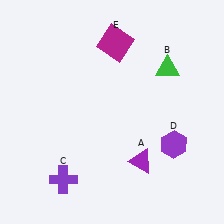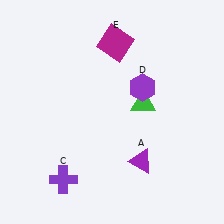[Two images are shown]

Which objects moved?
The objects that moved are: the green triangle (B), the purple hexagon (D).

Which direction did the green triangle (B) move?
The green triangle (B) moved down.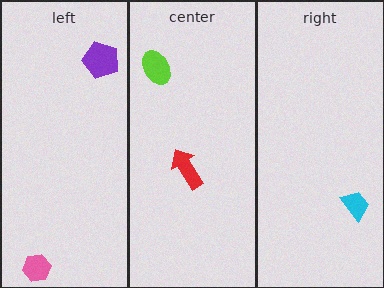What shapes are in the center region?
The red arrow, the lime ellipse.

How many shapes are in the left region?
2.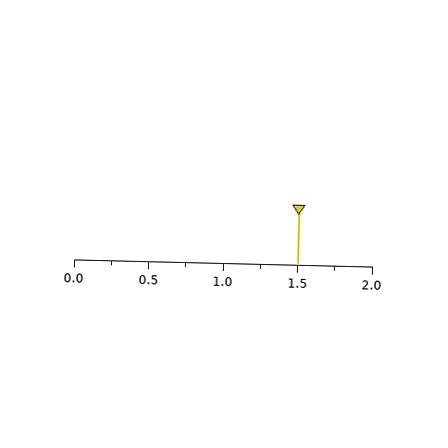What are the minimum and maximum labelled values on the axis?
The axis runs from 0.0 to 2.0.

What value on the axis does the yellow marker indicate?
The marker indicates approximately 1.5.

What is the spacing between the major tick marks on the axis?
The major ticks are spaced 0.5 apart.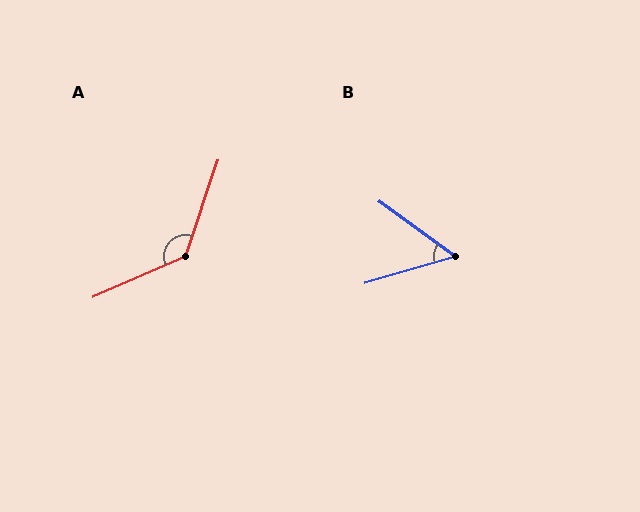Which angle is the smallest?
B, at approximately 52 degrees.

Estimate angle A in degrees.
Approximately 132 degrees.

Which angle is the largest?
A, at approximately 132 degrees.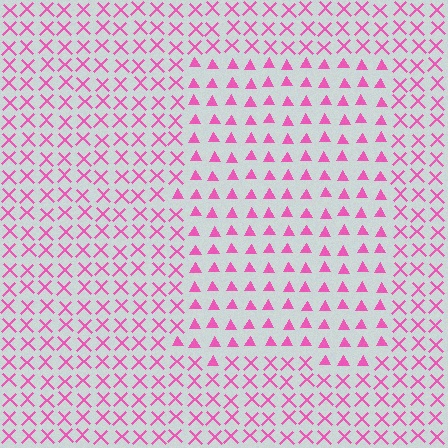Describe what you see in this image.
The image is filled with small pink elements arranged in a uniform grid. A rectangle-shaped region contains triangles, while the surrounding area contains X marks. The boundary is defined purely by the change in element shape.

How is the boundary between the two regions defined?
The boundary is defined by a change in element shape: triangles inside vs. X marks outside. All elements share the same color and spacing.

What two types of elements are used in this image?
The image uses triangles inside the rectangle region and X marks outside it.